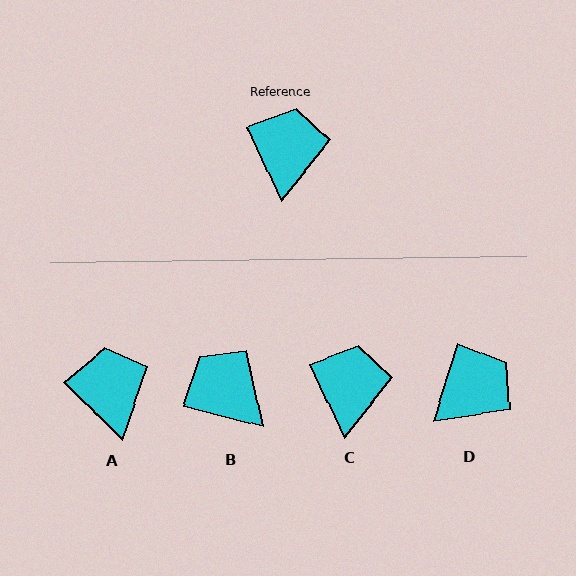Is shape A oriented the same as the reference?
No, it is off by about 20 degrees.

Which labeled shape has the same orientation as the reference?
C.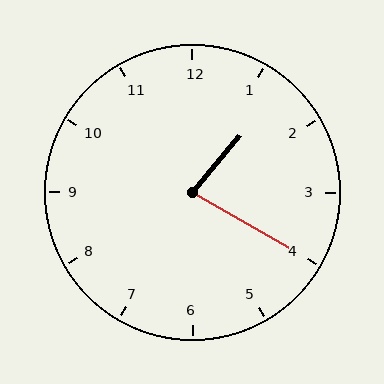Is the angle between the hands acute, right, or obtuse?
It is acute.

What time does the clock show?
1:20.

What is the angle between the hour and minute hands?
Approximately 80 degrees.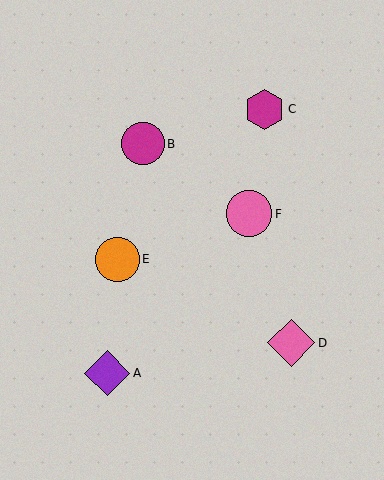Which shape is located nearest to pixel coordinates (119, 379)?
The purple diamond (labeled A) at (107, 373) is nearest to that location.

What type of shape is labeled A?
Shape A is a purple diamond.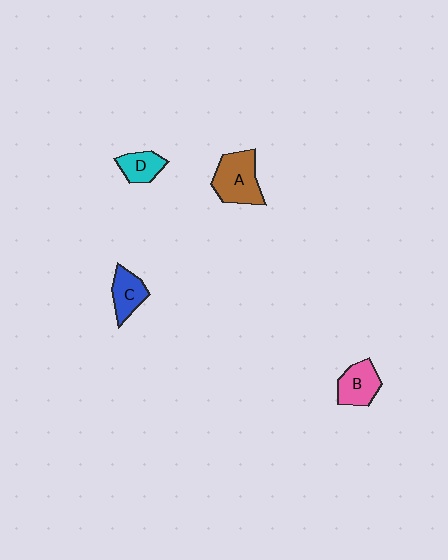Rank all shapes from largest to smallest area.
From largest to smallest: A (brown), B (pink), C (blue), D (cyan).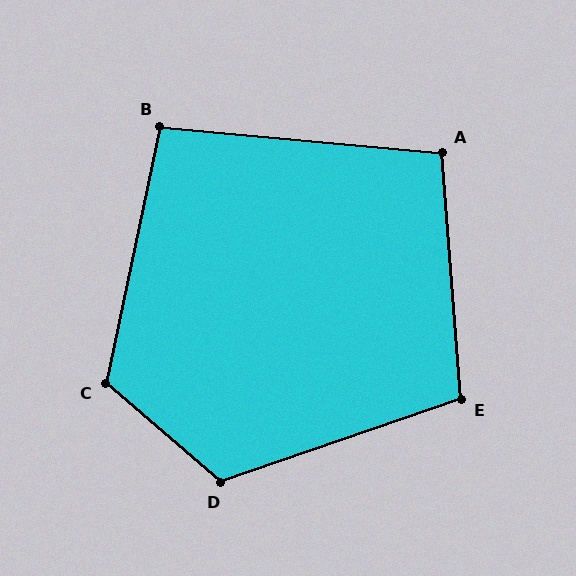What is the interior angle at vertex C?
Approximately 119 degrees (obtuse).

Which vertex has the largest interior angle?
D, at approximately 120 degrees.